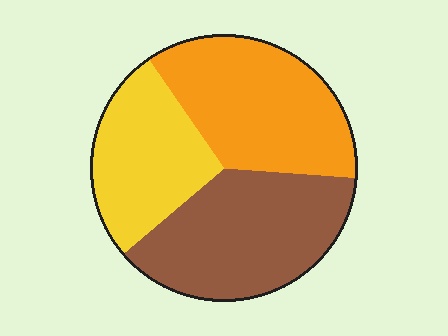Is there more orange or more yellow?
Orange.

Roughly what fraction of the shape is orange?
Orange covers roughly 35% of the shape.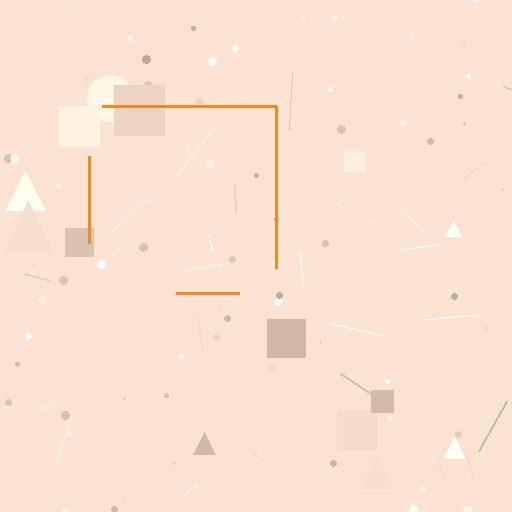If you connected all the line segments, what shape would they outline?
They would outline a square.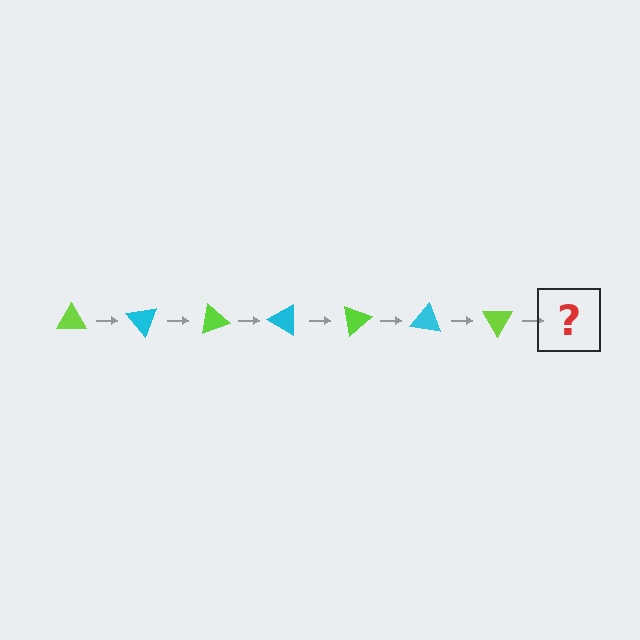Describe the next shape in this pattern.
It should be a cyan triangle, rotated 350 degrees from the start.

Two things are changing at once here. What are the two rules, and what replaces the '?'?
The two rules are that it rotates 50 degrees each step and the color cycles through lime and cyan. The '?' should be a cyan triangle, rotated 350 degrees from the start.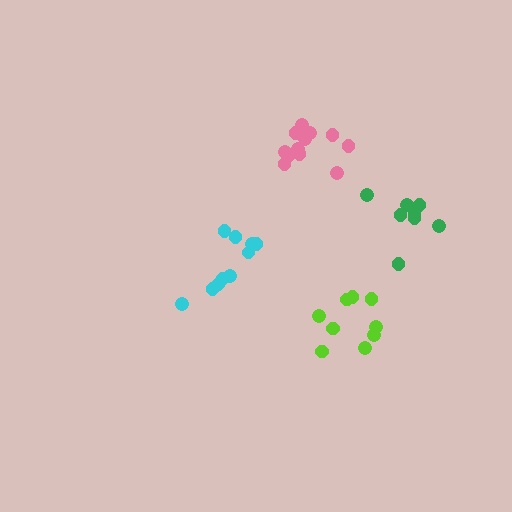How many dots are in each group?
Group 1: 10 dots, Group 2: 13 dots, Group 3: 8 dots, Group 4: 9 dots (40 total).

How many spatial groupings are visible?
There are 4 spatial groupings.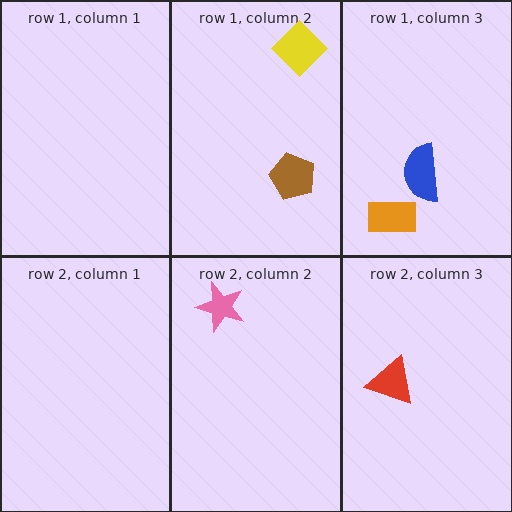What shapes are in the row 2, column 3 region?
The red triangle.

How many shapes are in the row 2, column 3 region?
1.